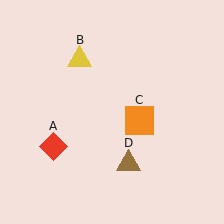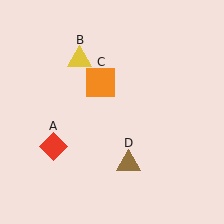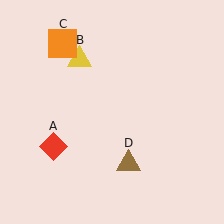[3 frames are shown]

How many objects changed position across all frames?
1 object changed position: orange square (object C).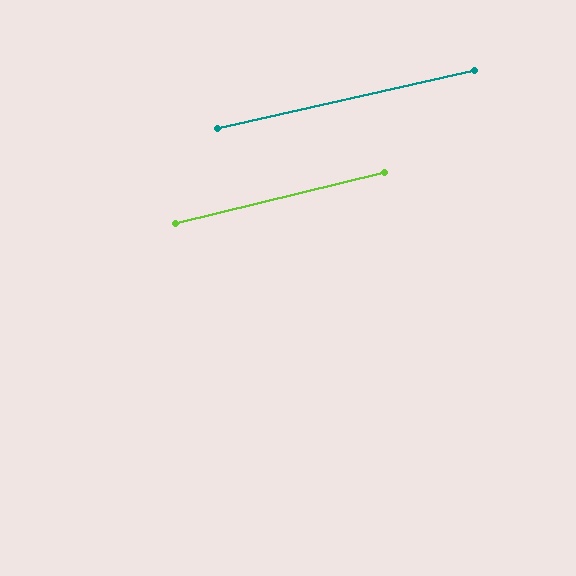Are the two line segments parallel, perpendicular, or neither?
Parallel — their directions differ by only 0.9°.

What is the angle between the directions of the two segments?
Approximately 1 degree.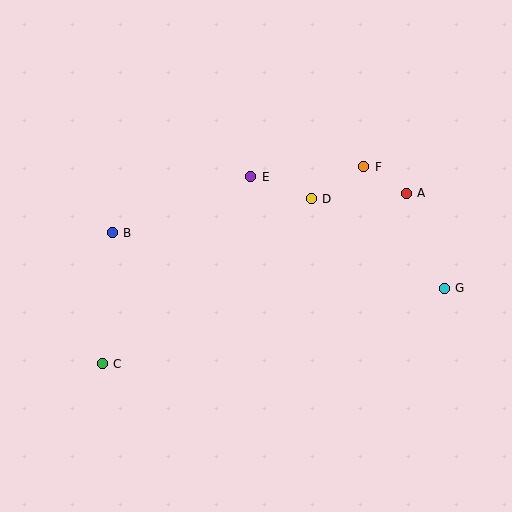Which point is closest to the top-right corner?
Point A is closest to the top-right corner.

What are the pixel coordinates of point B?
Point B is at (112, 233).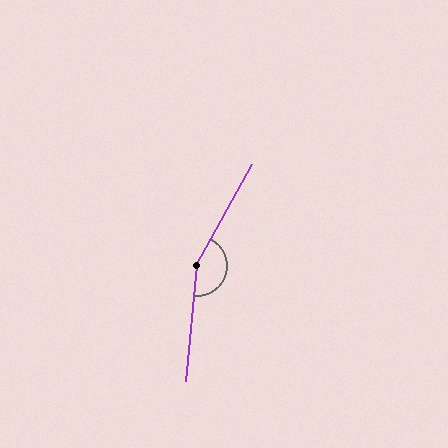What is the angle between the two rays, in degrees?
Approximately 156 degrees.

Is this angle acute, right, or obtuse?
It is obtuse.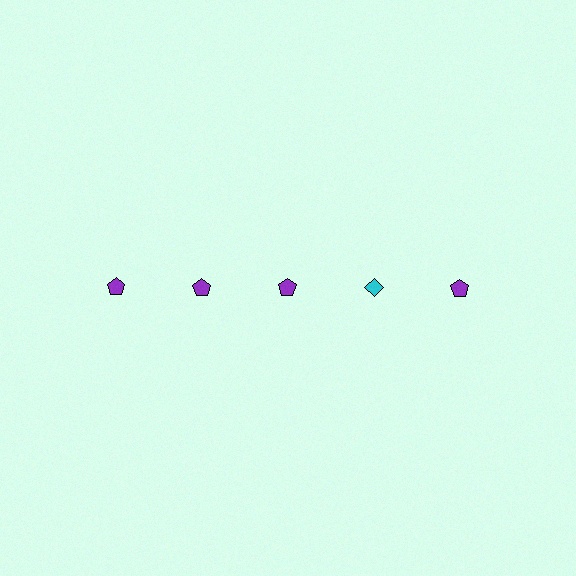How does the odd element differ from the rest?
It differs in both color (cyan instead of purple) and shape (diamond instead of pentagon).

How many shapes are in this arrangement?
There are 5 shapes arranged in a grid pattern.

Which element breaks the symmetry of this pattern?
The cyan diamond in the top row, second from right column breaks the symmetry. All other shapes are purple pentagons.